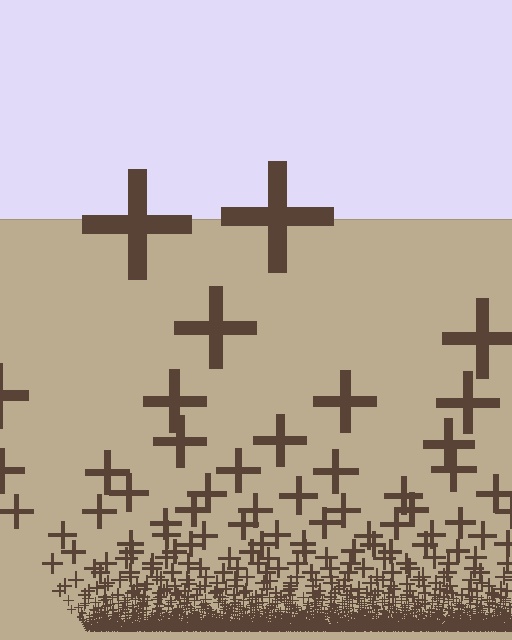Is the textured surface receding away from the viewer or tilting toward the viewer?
The surface appears to tilt toward the viewer. Texture elements get larger and sparser toward the top.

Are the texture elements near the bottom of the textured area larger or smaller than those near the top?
Smaller. The gradient is inverted — elements near the bottom are smaller and denser.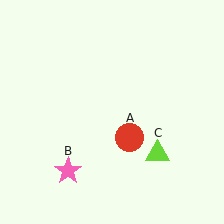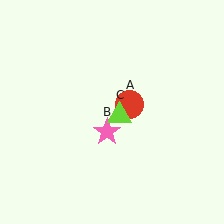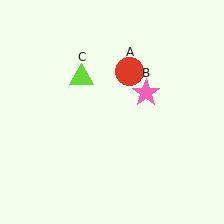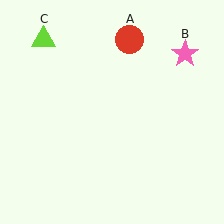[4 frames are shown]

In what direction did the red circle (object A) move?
The red circle (object A) moved up.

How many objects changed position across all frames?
3 objects changed position: red circle (object A), pink star (object B), lime triangle (object C).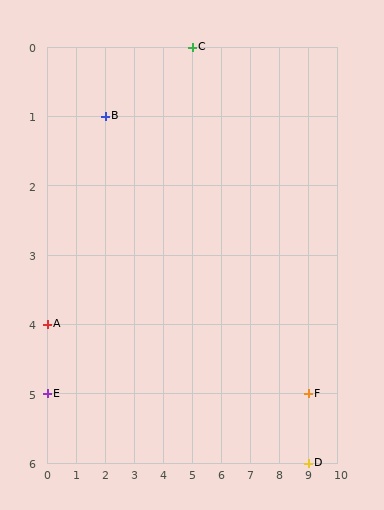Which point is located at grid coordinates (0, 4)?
Point A is at (0, 4).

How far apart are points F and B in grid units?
Points F and B are 7 columns and 4 rows apart (about 8.1 grid units diagonally).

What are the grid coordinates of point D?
Point D is at grid coordinates (9, 6).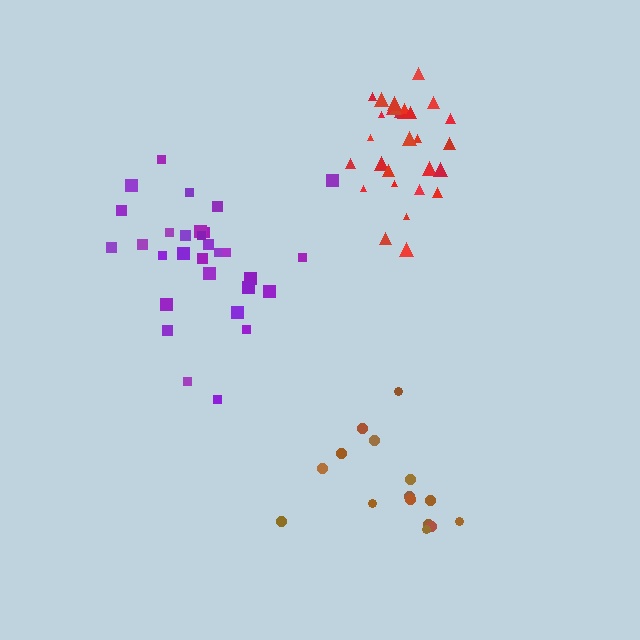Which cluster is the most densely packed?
Red.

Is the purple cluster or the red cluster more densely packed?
Red.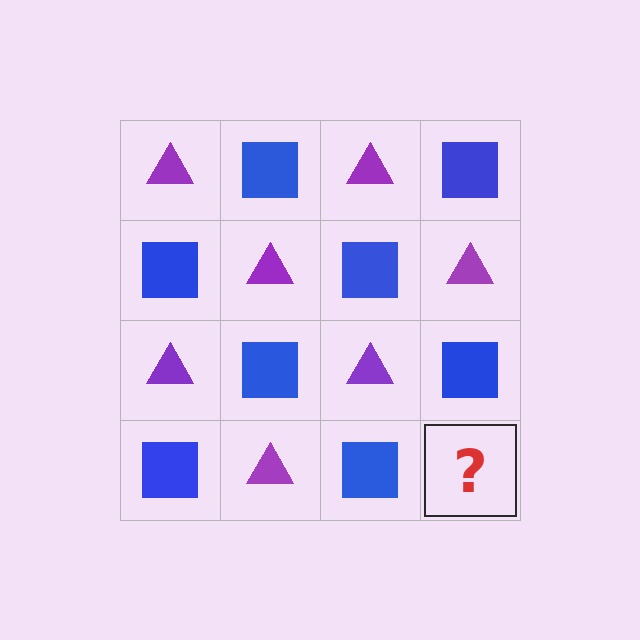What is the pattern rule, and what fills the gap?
The rule is that it alternates purple triangle and blue square in a checkerboard pattern. The gap should be filled with a purple triangle.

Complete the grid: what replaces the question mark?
The question mark should be replaced with a purple triangle.